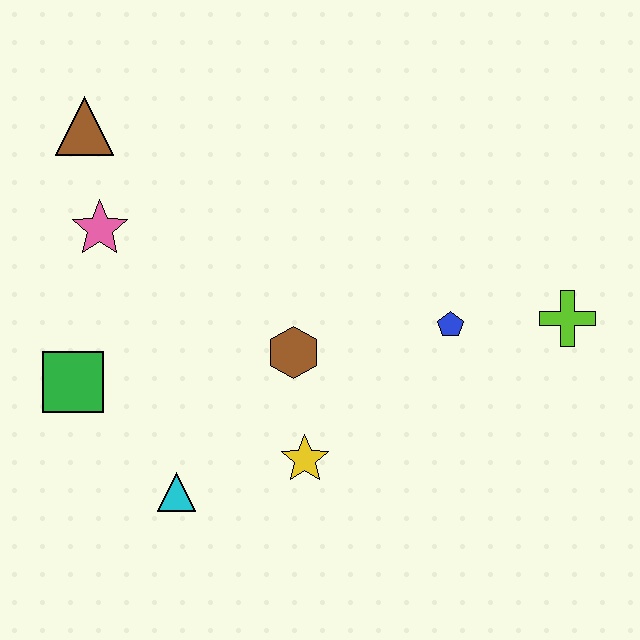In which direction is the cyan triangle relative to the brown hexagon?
The cyan triangle is below the brown hexagon.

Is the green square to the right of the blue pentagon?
No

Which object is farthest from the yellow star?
The brown triangle is farthest from the yellow star.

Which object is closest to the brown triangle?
The pink star is closest to the brown triangle.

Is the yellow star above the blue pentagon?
No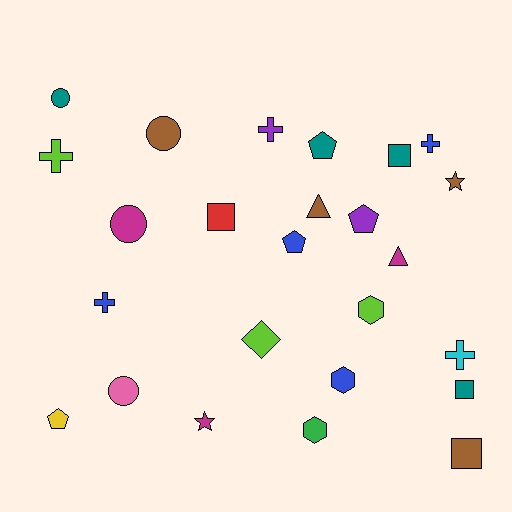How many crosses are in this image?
There are 5 crosses.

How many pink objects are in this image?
There is 1 pink object.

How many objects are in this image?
There are 25 objects.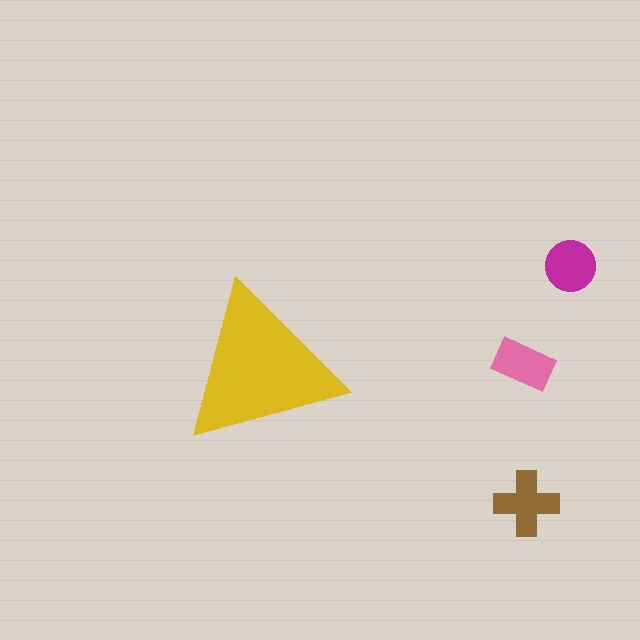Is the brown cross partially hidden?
No, the brown cross is fully visible.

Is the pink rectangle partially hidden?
No, the pink rectangle is fully visible.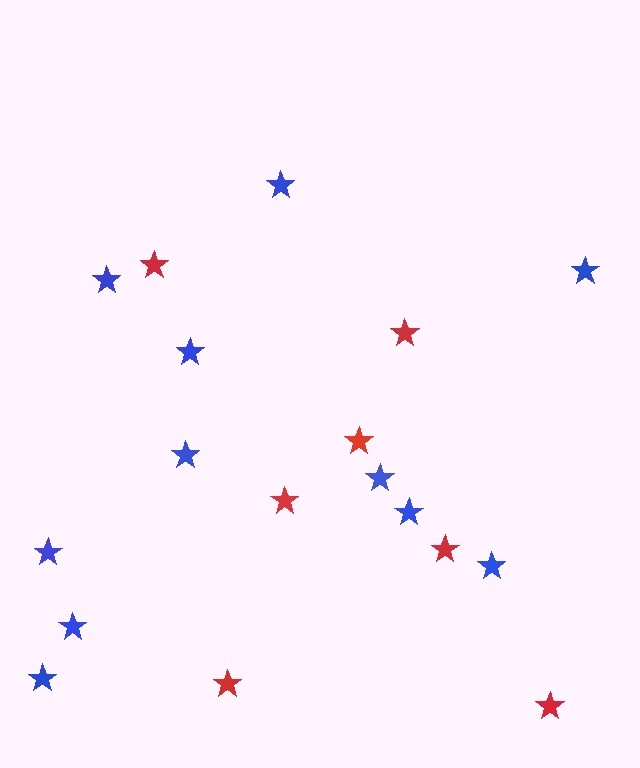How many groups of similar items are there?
There are 2 groups: one group of blue stars (11) and one group of red stars (7).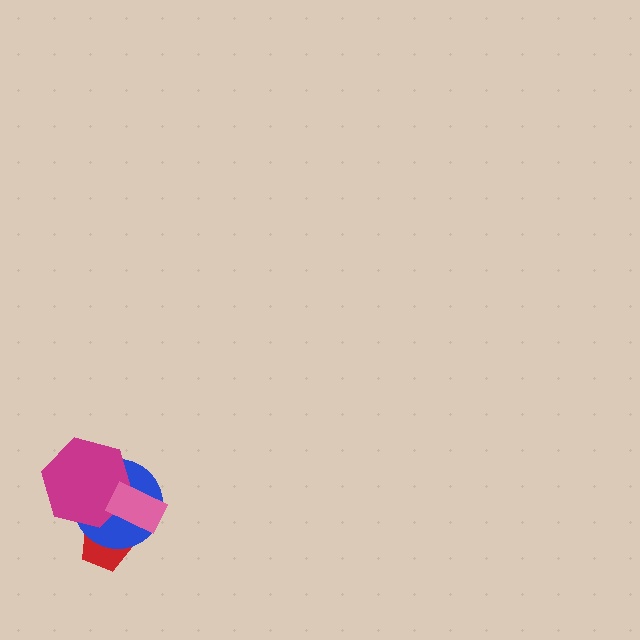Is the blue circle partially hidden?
Yes, it is partially covered by another shape.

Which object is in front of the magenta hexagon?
The pink rectangle is in front of the magenta hexagon.